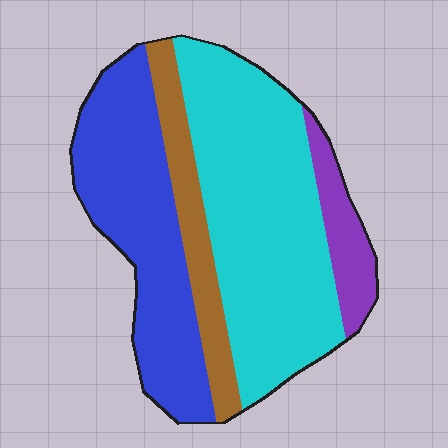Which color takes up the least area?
Purple, at roughly 10%.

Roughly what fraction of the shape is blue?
Blue takes up about one third (1/3) of the shape.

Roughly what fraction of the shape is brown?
Brown takes up about one eighth (1/8) of the shape.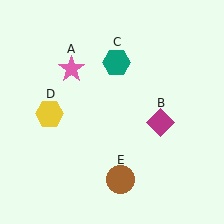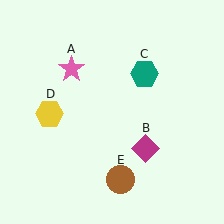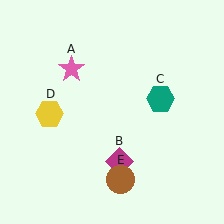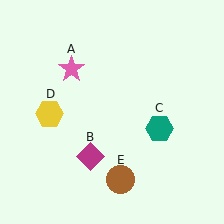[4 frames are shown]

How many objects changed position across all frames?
2 objects changed position: magenta diamond (object B), teal hexagon (object C).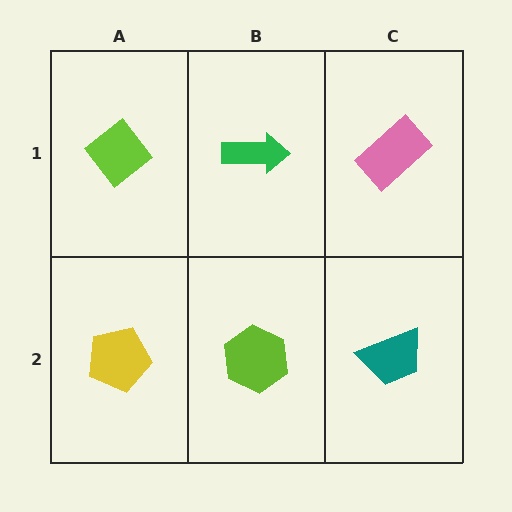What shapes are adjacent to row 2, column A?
A lime diamond (row 1, column A), a lime hexagon (row 2, column B).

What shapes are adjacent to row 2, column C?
A pink rectangle (row 1, column C), a lime hexagon (row 2, column B).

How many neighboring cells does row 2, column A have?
2.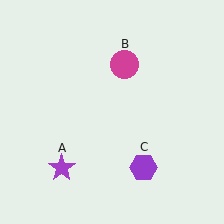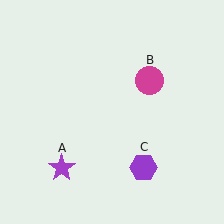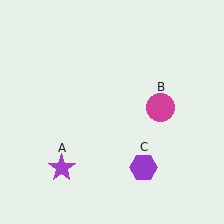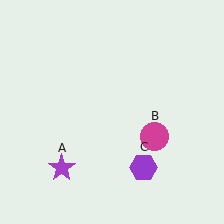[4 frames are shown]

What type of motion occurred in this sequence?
The magenta circle (object B) rotated clockwise around the center of the scene.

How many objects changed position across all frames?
1 object changed position: magenta circle (object B).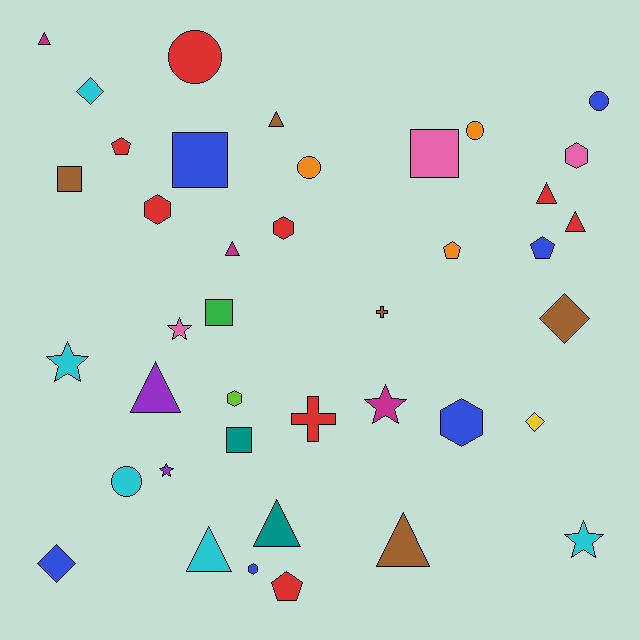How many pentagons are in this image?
There are 4 pentagons.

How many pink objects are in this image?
There are 3 pink objects.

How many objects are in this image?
There are 40 objects.